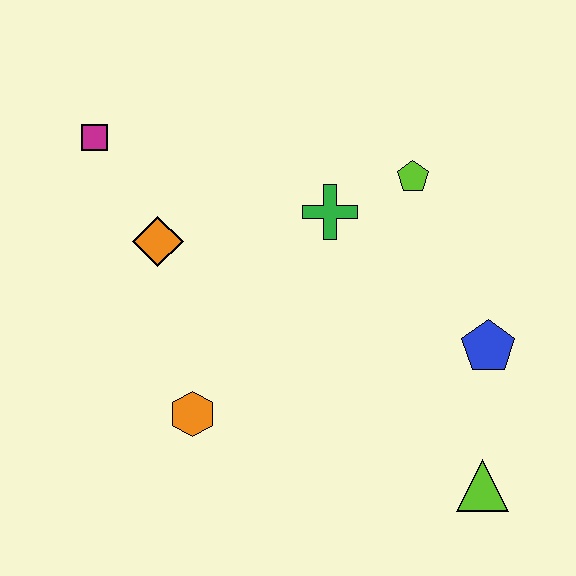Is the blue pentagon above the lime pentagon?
No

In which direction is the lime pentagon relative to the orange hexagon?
The lime pentagon is above the orange hexagon.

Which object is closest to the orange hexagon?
The orange diamond is closest to the orange hexagon.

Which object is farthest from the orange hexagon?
The lime pentagon is farthest from the orange hexagon.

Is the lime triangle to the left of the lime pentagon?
No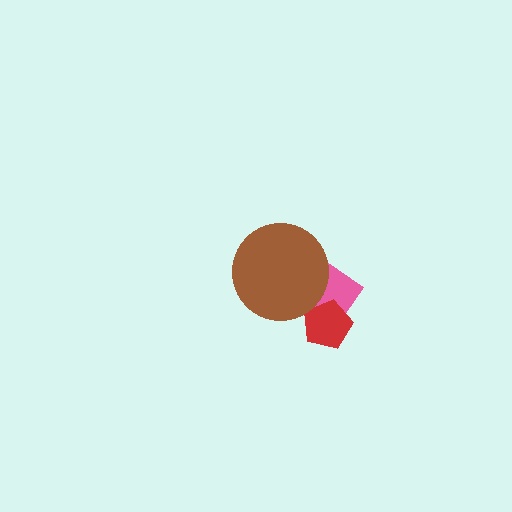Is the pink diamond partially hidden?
Yes, it is partially covered by another shape.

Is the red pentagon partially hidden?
No, no other shape covers it.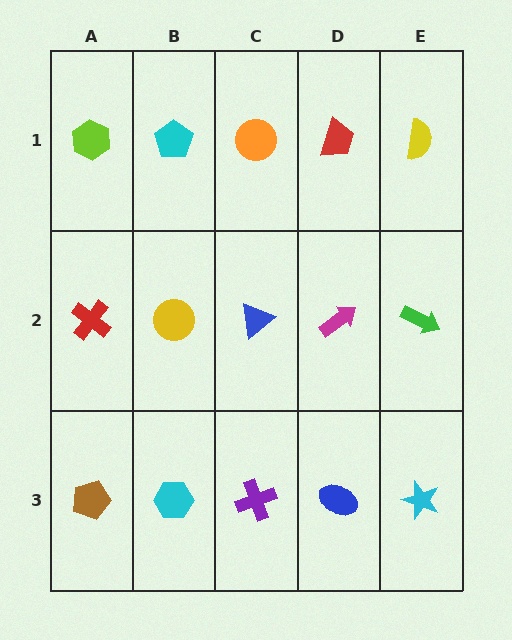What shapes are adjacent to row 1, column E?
A green arrow (row 2, column E), a red trapezoid (row 1, column D).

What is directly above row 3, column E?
A green arrow.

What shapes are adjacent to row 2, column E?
A yellow semicircle (row 1, column E), a cyan star (row 3, column E), a magenta arrow (row 2, column D).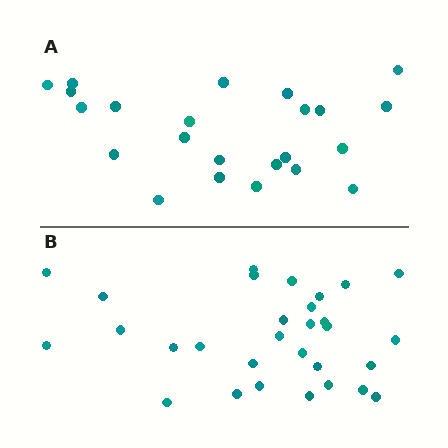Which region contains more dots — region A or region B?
Region B (the bottom region) has more dots.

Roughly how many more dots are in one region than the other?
Region B has roughly 8 or so more dots than region A.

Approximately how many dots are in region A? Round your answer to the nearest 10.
About 20 dots. (The exact count is 23, which rounds to 20.)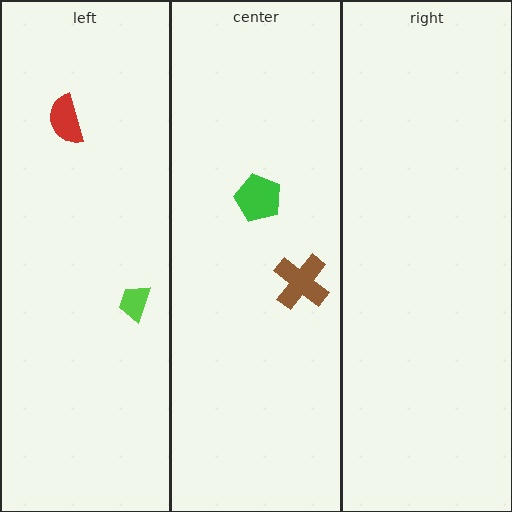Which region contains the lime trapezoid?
The left region.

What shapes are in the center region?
The green pentagon, the brown cross.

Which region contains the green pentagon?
The center region.